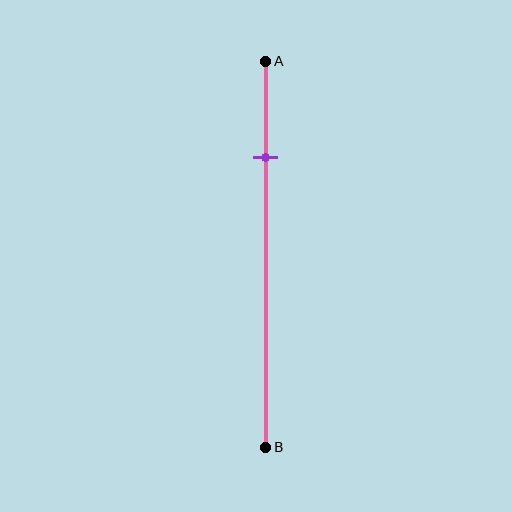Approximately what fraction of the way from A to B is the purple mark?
The purple mark is approximately 25% of the way from A to B.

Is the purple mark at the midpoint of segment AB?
No, the mark is at about 25% from A, not at the 50% midpoint.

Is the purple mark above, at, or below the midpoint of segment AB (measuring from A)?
The purple mark is above the midpoint of segment AB.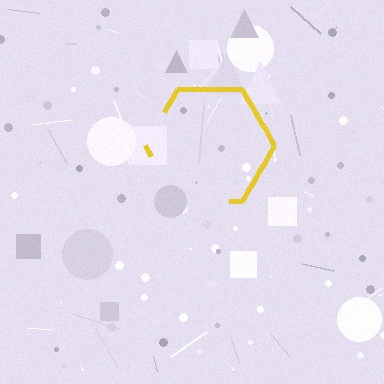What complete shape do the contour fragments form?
The contour fragments form a hexagon.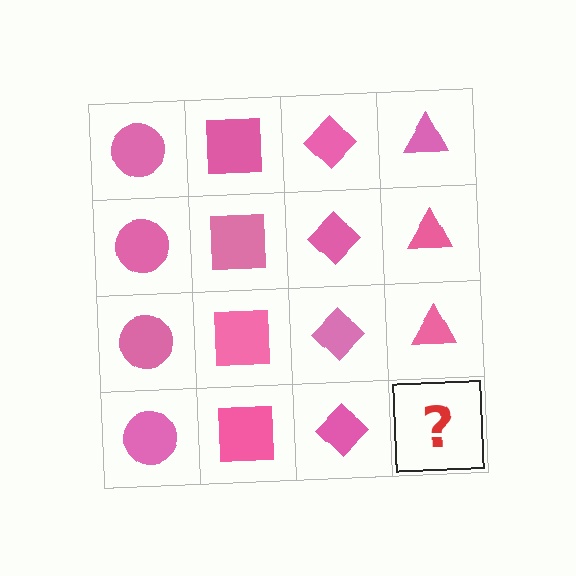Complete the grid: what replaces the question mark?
The question mark should be replaced with a pink triangle.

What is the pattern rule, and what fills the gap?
The rule is that each column has a consistent shape. The gap should be filled with a pink triangle.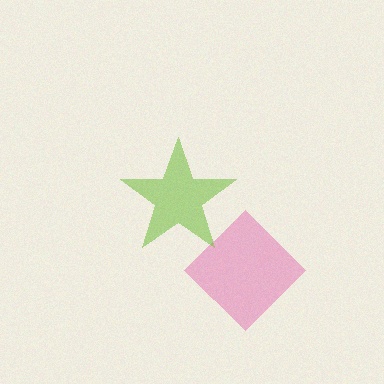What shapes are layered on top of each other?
The layered shapes are: a pink diamond, a lime star.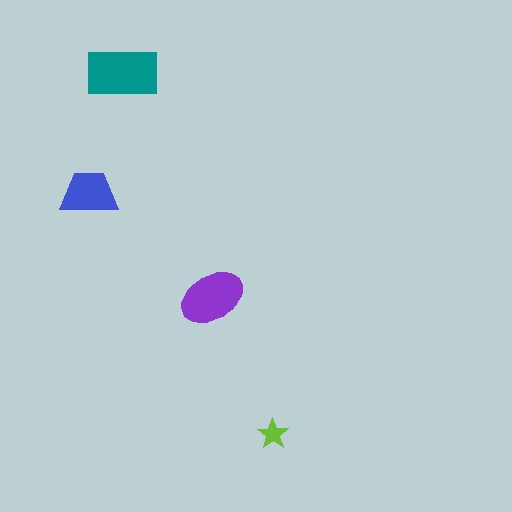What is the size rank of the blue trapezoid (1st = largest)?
3rd.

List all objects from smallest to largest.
The lime star, the blue trapezoid, the purple ellipse, the teal rectangle.